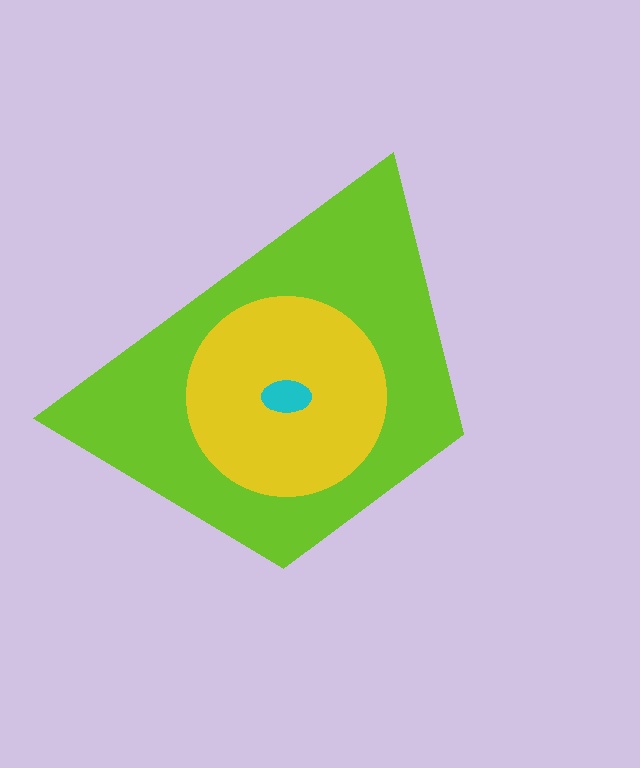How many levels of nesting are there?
3.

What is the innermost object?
The cyan ellipse.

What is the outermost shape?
The lime trapezoid.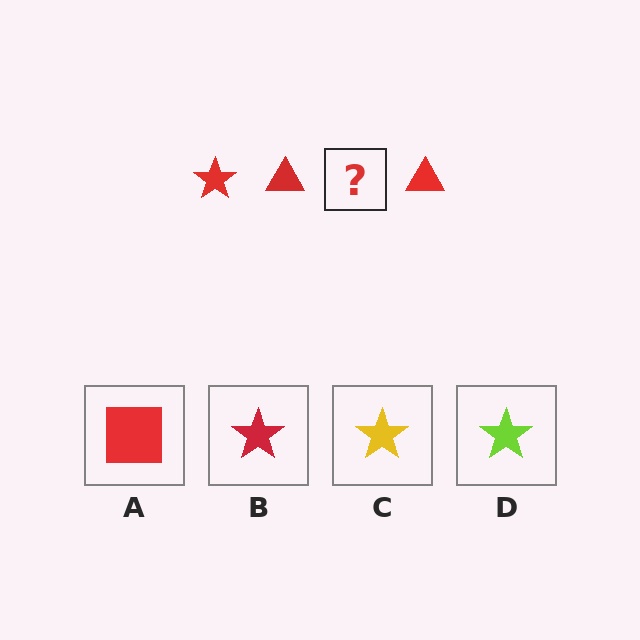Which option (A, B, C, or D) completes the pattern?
B.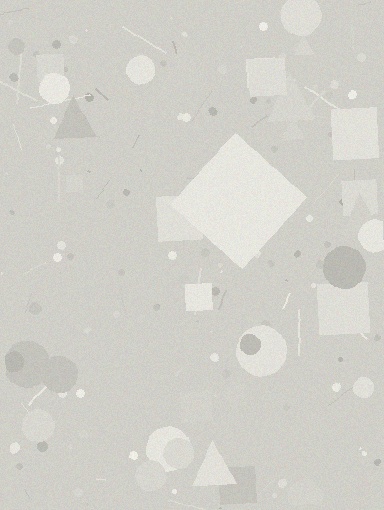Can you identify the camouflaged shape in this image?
The camouflaged shape is a diamond.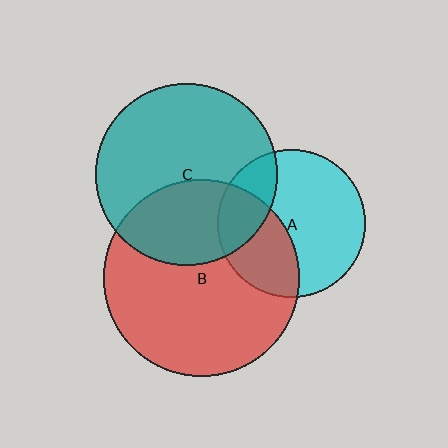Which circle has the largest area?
Circle B (red).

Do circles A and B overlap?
Yes.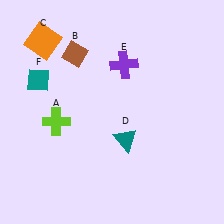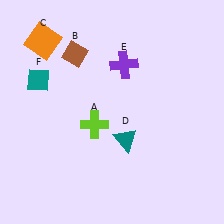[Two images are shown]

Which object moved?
The lime cross (A) moved right.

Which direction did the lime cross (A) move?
The lime cross (A) moved right.